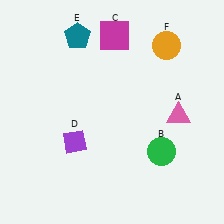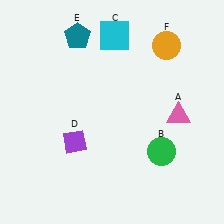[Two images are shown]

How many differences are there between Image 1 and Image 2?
There is 1 difference between the two images.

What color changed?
The square (C) changed from magenta in Image 1 to cyan in Image 2.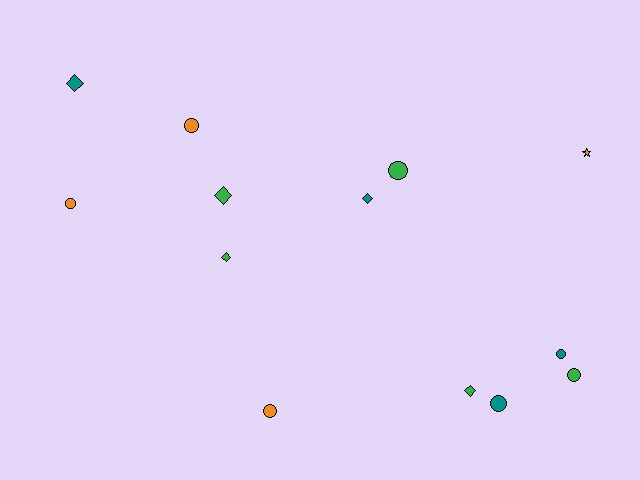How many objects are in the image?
There are 13 objects.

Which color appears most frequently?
Green, with 5 objects.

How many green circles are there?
There are 2 green circles.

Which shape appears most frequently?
Circle, with 7 objects.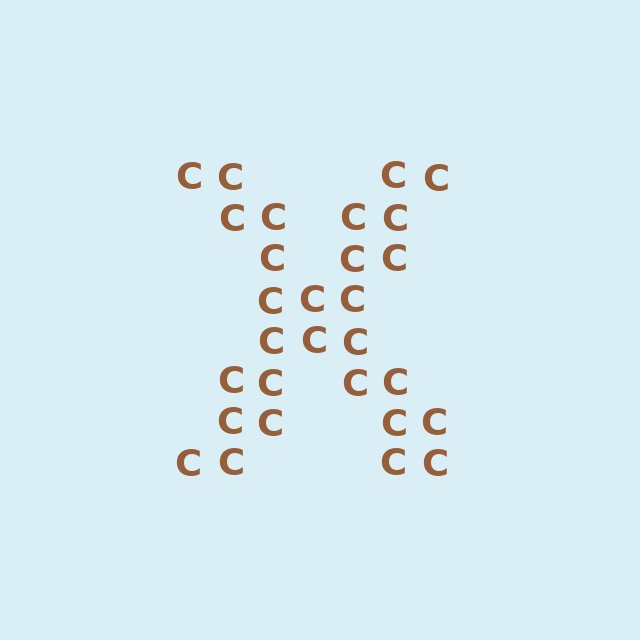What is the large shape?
The large shape is the letter X.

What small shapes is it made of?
It is made of small letter C's.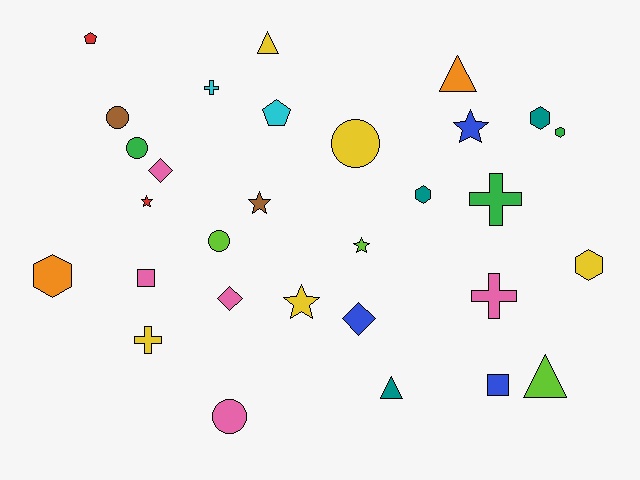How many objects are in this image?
There are 30 objects.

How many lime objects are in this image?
There are 3 lime objects.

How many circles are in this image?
There are 5 circles.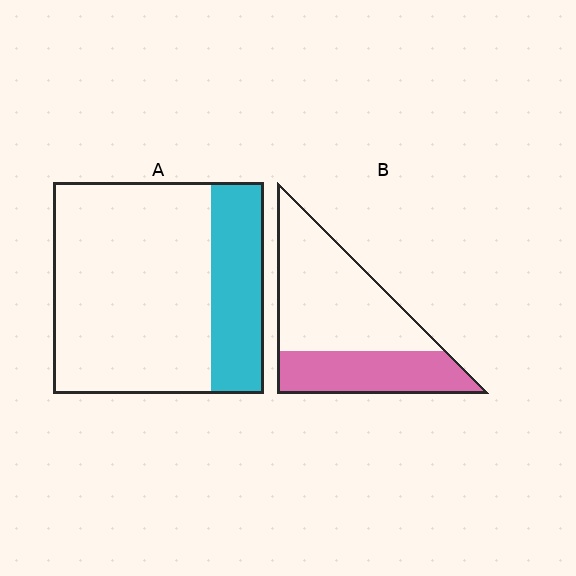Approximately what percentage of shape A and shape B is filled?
A is approximately 25% and B is approximately 35%.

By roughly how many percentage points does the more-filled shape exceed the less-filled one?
By roughly 10 percentage points (B over A).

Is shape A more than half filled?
No.